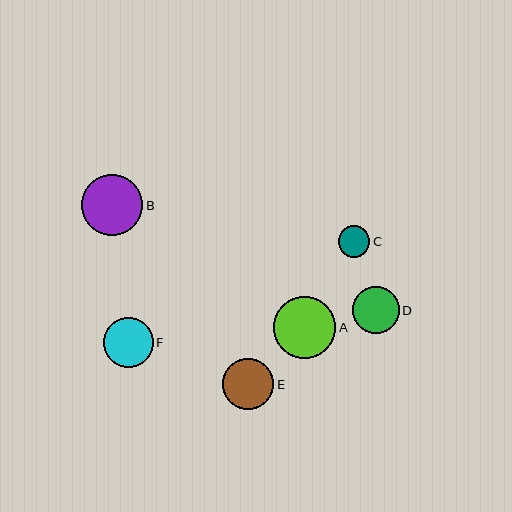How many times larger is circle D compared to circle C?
Circle D is approximately 1.5 times the size of circle C.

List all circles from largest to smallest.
From largest to smallest: A, B, E, F, D, C.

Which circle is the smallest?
Circle C is the smallest with a size of approximately 32 pixels.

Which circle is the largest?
Circle A is the largest with a size of approximately 62 pixels.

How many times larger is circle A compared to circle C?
Circle A is approximately 2.0 times the size of circle C.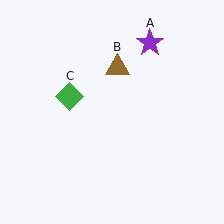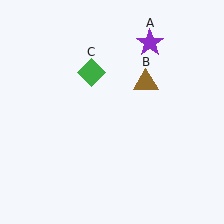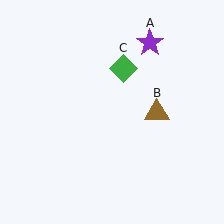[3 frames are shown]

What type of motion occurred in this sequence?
The brown triangle (object B), green diamond (object C) rotated clockwise around the center of the scene.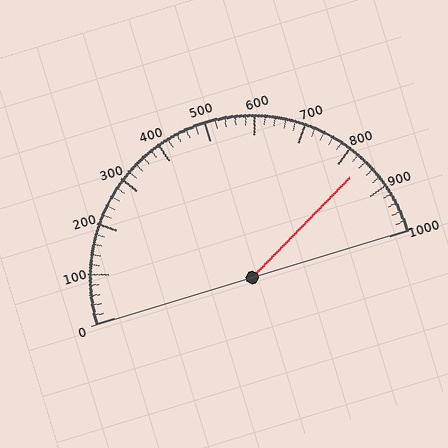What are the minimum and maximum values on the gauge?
The gauge ranges from 0 to 1000.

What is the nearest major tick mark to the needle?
The nearest major tick mark is 800.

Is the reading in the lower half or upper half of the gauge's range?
The reading is in the upper half of the range (0 to 1000).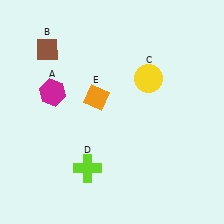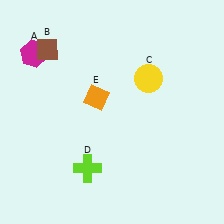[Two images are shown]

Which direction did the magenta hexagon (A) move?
The magenta hexagon (A) moved up.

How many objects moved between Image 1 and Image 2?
1 object moved between the two images.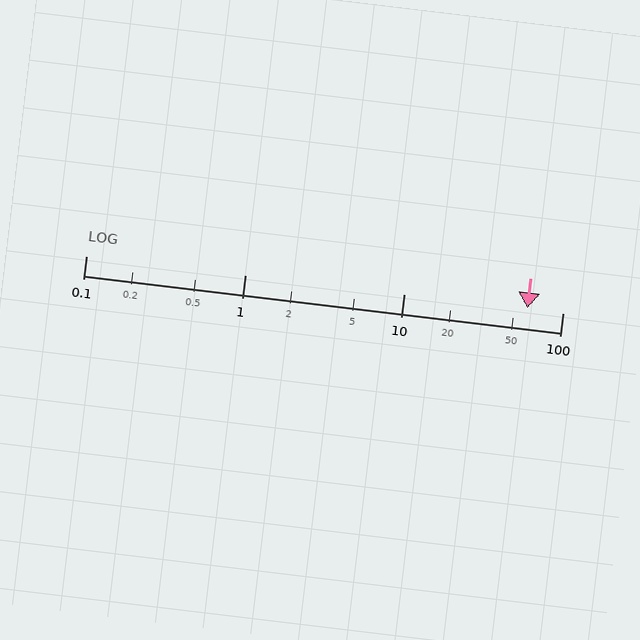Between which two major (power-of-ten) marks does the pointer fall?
The pointer is between 10 and 100.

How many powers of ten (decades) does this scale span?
The scale spans 3 decades, from 0.1 to 100.